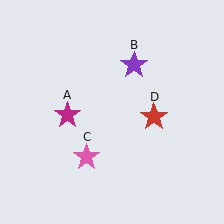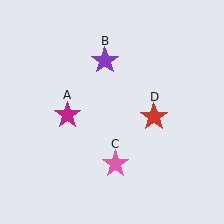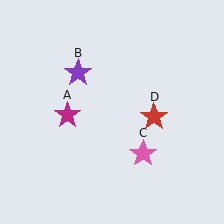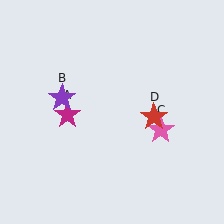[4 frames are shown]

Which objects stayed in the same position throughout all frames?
Magenta star (object A) and red star (object D) remained stationary.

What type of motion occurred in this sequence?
The purple star (object B), pink star (object C) rotated counterclockwise around the center of the scene.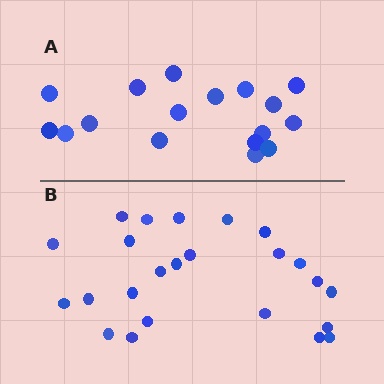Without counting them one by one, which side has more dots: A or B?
Region B (the bottom region) has more dots.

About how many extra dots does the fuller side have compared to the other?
Region B has roughly 8 or so more dots than region A.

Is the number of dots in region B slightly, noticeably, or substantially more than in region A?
Region B has noticeably more, but not dramatically so. The ratio is roughly 1.4 to 1.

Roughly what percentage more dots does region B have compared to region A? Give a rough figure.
About 40% more.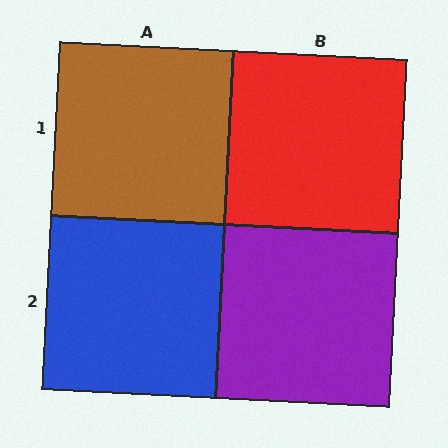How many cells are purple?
1 cell is purple.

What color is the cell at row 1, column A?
Brown.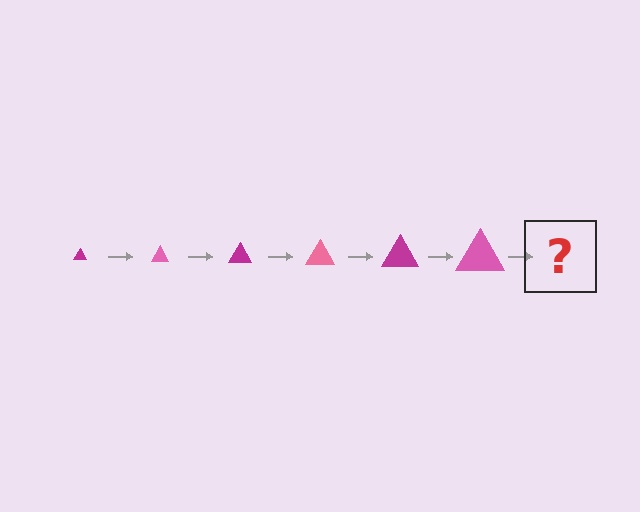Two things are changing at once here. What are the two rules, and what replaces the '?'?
The two rules are that the triangle grows larger each step and the color cycles through magenta and pink. The '?' should be a magenta triangle, larger than the previous one.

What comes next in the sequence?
The next element should be a magenta triangle, larger than the previous one.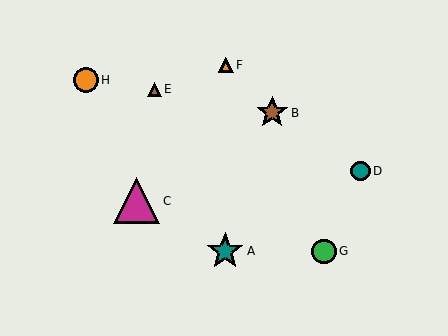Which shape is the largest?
The magenta triangle (labeled C) is the largest.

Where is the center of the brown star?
The center of the brown star is at (272, 113).